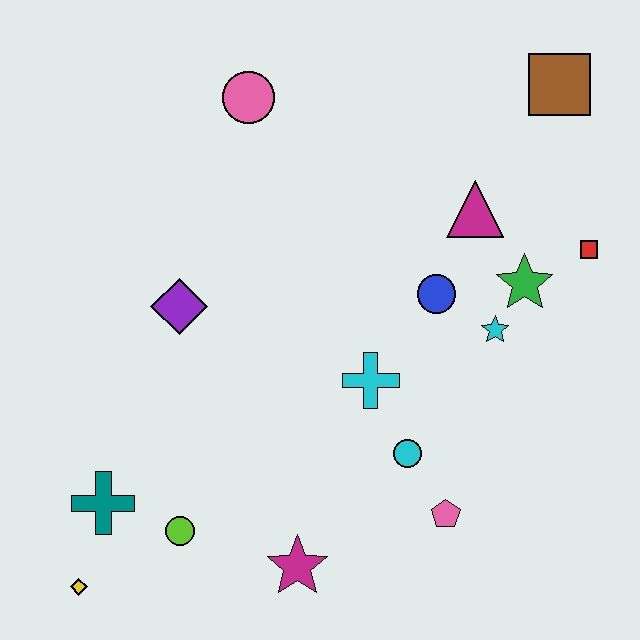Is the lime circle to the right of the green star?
No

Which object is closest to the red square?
The green star is closest to the red square.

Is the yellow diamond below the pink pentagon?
Yes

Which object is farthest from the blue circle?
The yellow diamond is farthest from the blue circle.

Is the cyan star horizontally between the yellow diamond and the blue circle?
No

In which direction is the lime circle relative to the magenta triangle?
The lime circle is below the magenta triangle.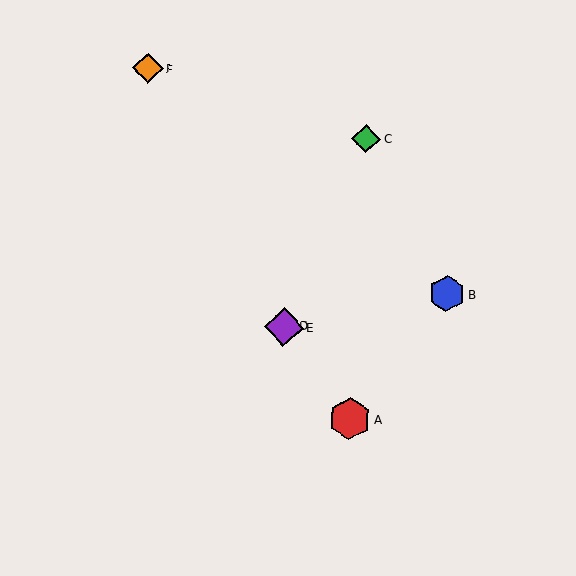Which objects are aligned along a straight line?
Objects C, D, E are aligned along a straight line.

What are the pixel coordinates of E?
Object E is at (284, 327).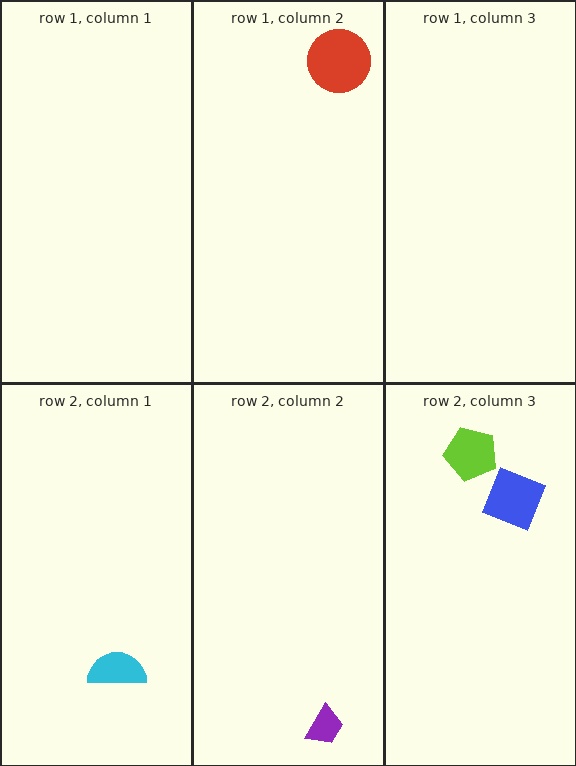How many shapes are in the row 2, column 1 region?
1.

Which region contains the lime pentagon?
The row 2, column 3 region.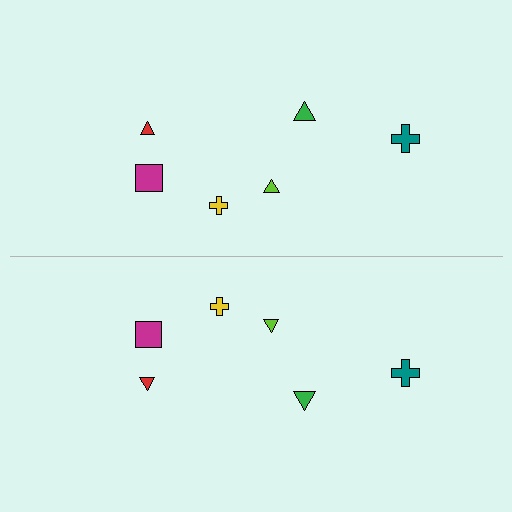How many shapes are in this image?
There are 12 shapes in this image.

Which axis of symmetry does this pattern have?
The pattern has a horizontal axis of symmetry running through the center of the image.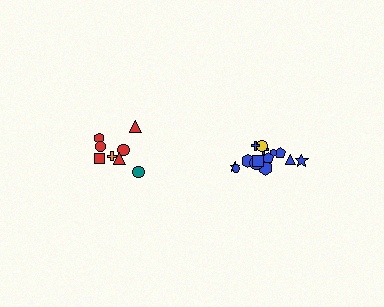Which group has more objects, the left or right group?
The right group.